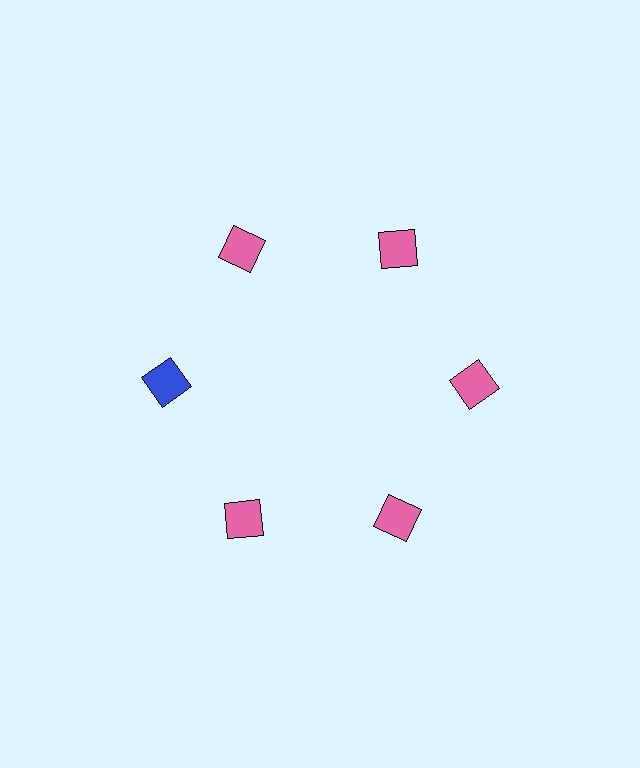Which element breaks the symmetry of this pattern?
The blue square at roughly the 9 o'clock position breaks the symmetry. All other shapes are pink squares.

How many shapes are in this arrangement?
There are 6 shapes arranged in a ring pattern.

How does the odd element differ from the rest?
It has a different color: blue instead of pink.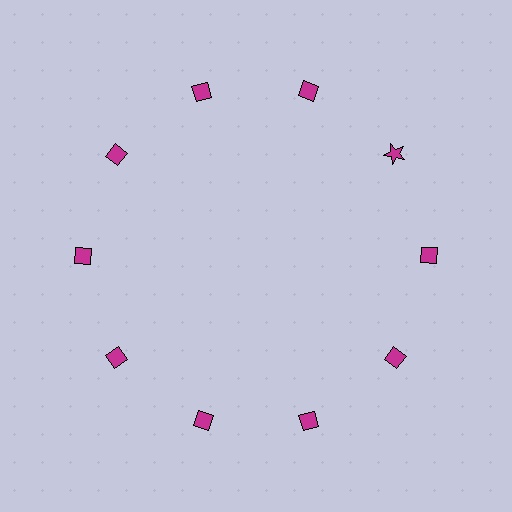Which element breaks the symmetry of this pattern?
The magenta star at roughly the 2 o'clock position breaks the symmetry. All other shapes are magenta diamonds.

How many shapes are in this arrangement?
There are 10 shapes arranged in a ring pattern.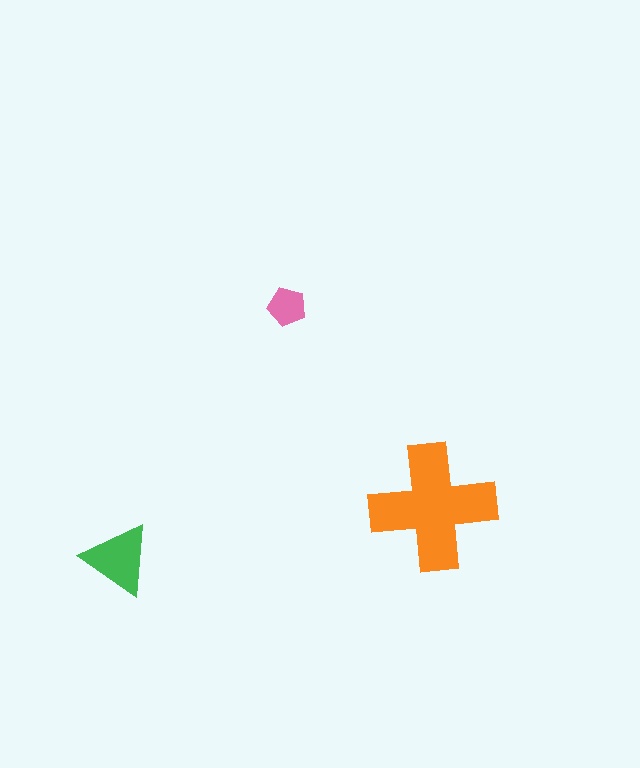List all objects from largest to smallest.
The orange cross, the green triangle, the pink pentagon.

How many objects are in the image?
There are 3 objects in the image.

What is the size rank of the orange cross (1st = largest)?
1st.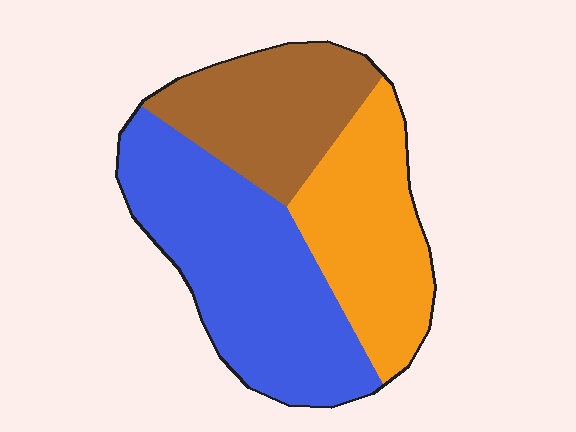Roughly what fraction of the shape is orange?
Orange takes up between a sixth and a third of the shape.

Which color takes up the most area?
Blue, at roughly 45%.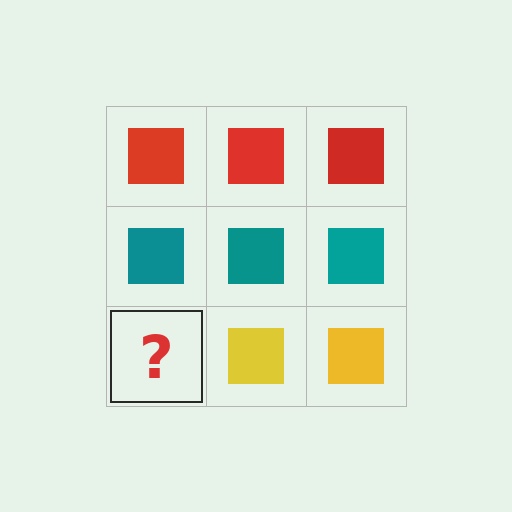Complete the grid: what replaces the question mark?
The question mark should be replaced with a yellow square.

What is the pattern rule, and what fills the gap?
The rule is that each row has a consistent color. The gap should be filled with a yellow square.